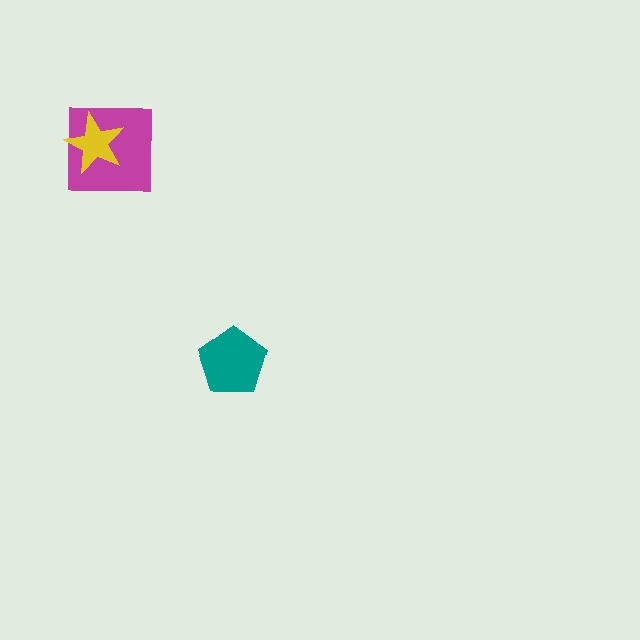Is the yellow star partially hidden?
No, no other shape covers it.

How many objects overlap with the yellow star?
1 object overlaps with the yellow star.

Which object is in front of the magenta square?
The yellow star is in front of the magenta square.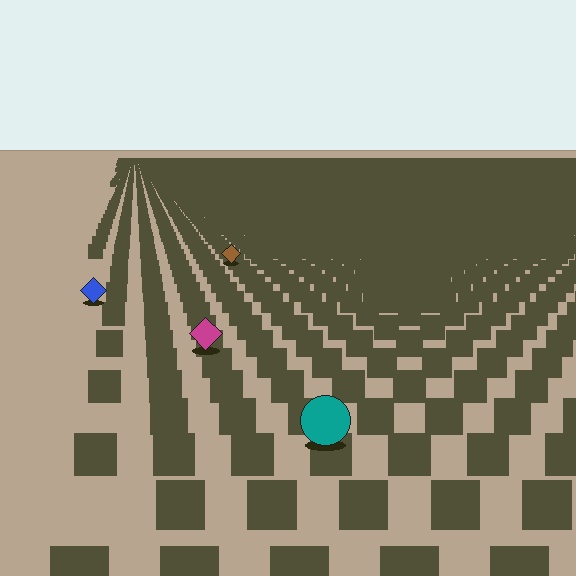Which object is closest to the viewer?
The teal circle is closest. The texture marks near it are larger and more spread out.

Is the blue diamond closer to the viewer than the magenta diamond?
No. The magenta diamond is closer — you can tell from the texture gradient: the ground texture is coarser near it.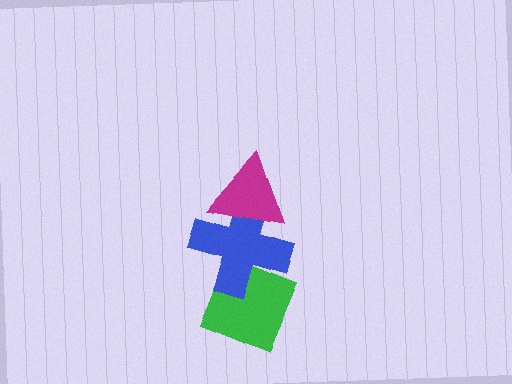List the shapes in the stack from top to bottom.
From top to bottom: the magenta triangle, the blue cross, the green diamond.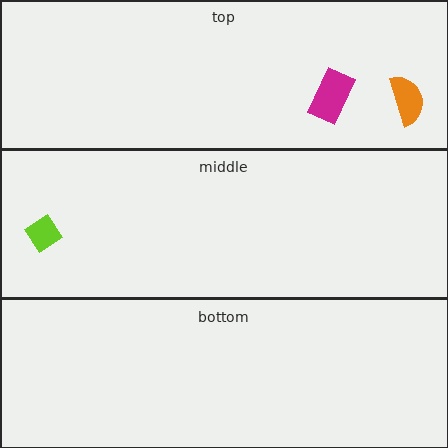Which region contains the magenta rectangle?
The top region.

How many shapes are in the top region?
2.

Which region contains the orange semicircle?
The top region.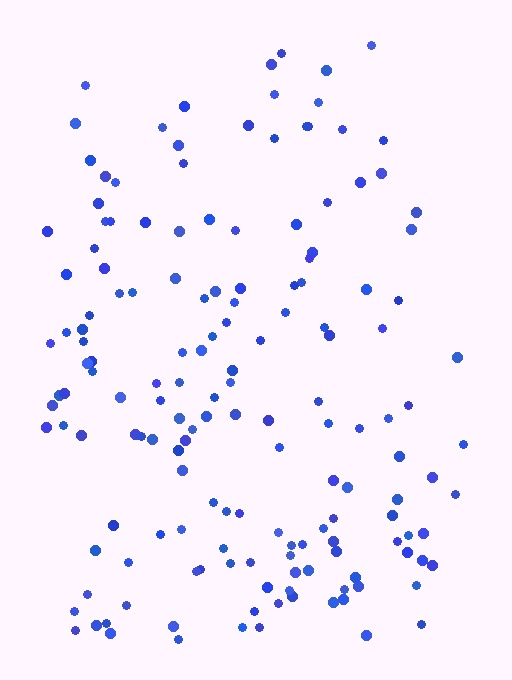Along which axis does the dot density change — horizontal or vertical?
Vertical.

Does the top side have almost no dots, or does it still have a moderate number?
Still a moderate number, just noticeably fewer than the bottom.